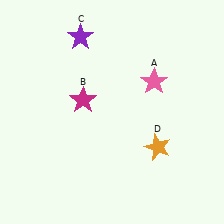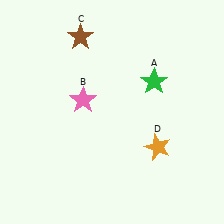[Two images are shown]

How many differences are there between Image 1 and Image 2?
There are 3 differences between the two images.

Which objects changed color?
A changed from pink to green. B changed from magenta to pink. C changed from purple to brown.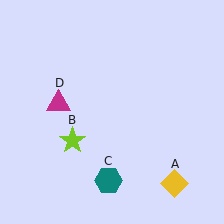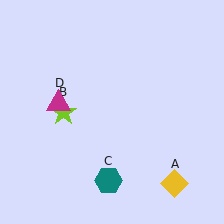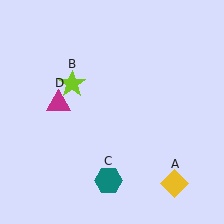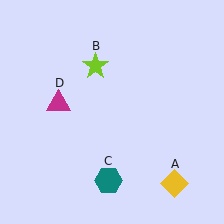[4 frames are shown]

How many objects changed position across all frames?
1 object changed position: lime star (object B).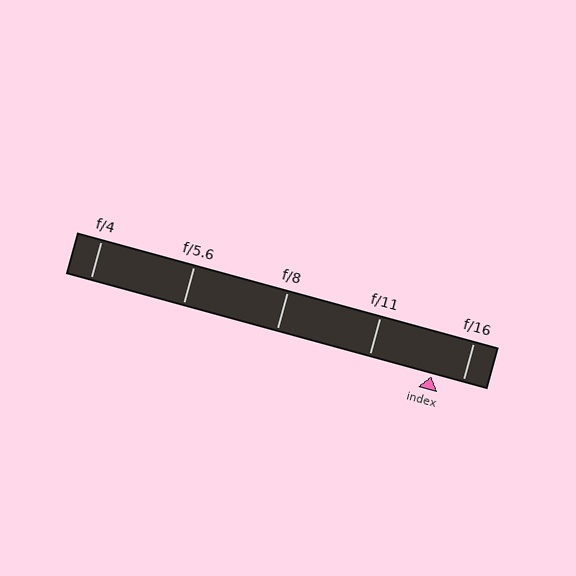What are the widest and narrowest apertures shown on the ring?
The widest aperture shown is f/4 and the narrowest is f/16.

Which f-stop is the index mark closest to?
The index mark is closest to f/16.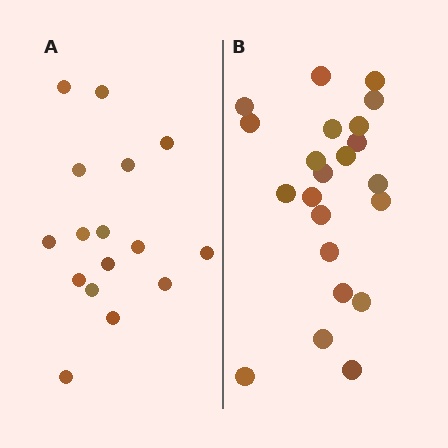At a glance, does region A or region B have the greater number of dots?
Region B (the right region) has more dots.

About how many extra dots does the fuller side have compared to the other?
Region B has about 6 more dots than region A.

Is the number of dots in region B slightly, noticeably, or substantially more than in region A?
Region B has noticeably more, but not dramatically so. The ratio is roughly 1.4 to 1.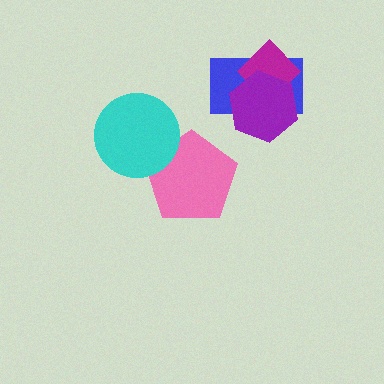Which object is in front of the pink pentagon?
The cyan circle is in front of the pink pentagon.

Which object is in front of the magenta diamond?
The purple hexagon is in front of the magenta diamond.